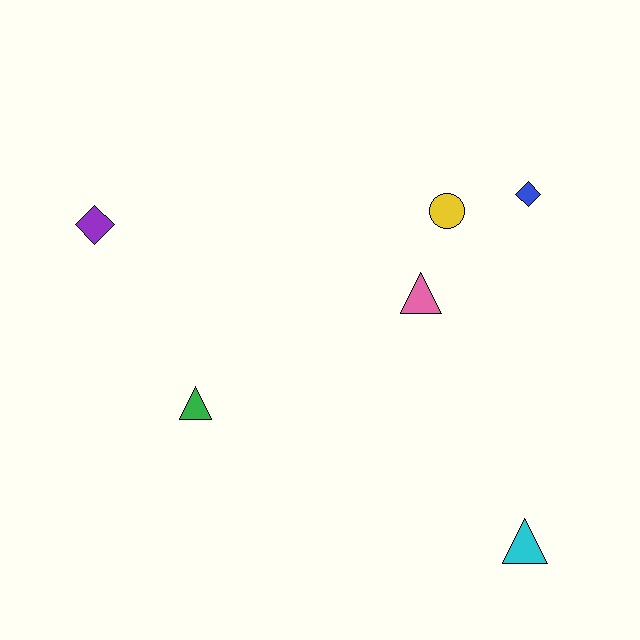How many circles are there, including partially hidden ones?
There is 1 circle.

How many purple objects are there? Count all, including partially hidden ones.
There is 1 purple object.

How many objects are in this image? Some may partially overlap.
There are 6 objects.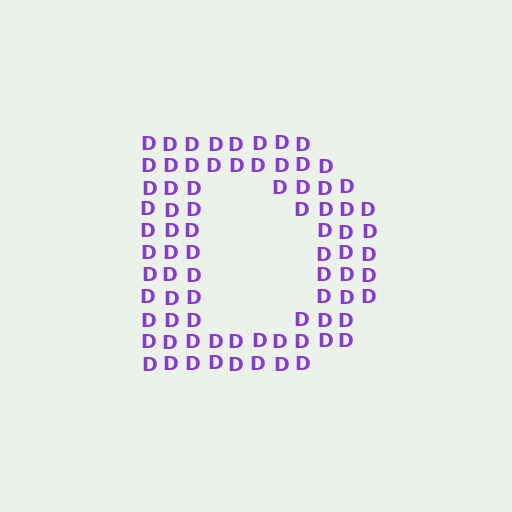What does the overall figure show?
The overall figure shows the letter D.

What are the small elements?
The small elements are letter D's.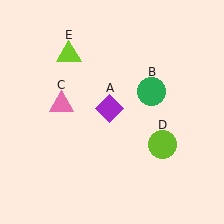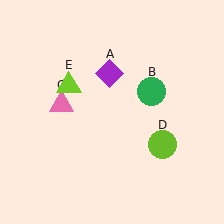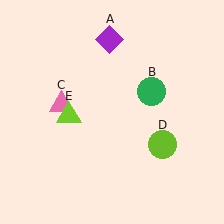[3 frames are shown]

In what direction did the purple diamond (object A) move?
The purple diamond (object A) moved up.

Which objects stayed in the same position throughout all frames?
Green circle (object B) and pink triangle (object C) and lime circle (object D) remained stationary.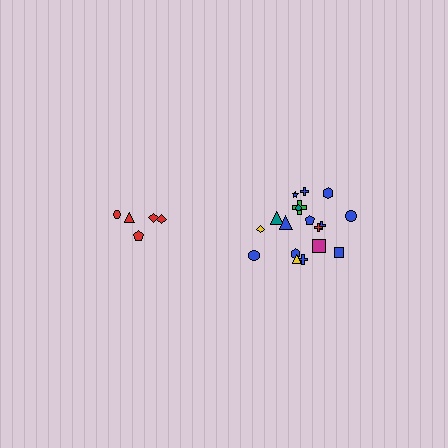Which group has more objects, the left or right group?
The right group.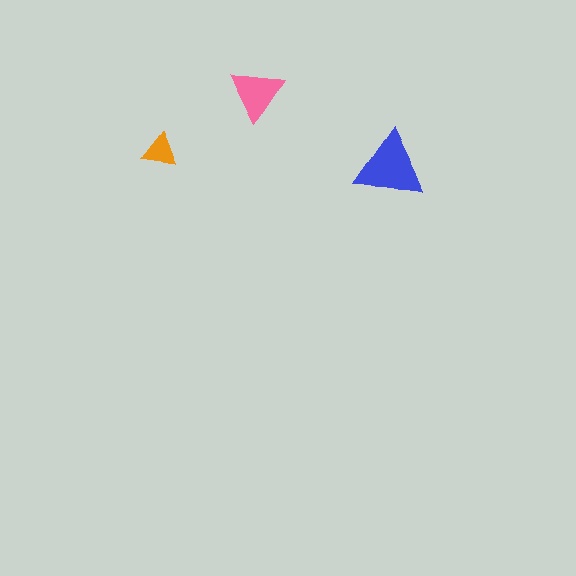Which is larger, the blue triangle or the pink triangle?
The blue one.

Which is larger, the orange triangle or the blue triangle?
The blue one.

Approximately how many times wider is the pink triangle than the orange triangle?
About 1.5 times wider.